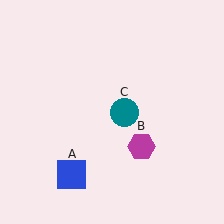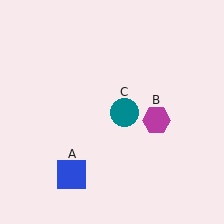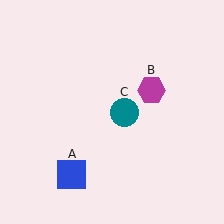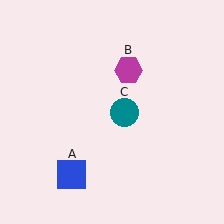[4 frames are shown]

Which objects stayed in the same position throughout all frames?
Blue square (object A) and teal circle (object C) remained stationary.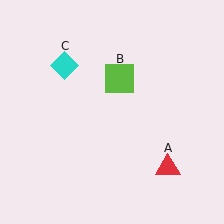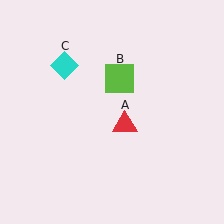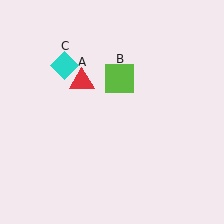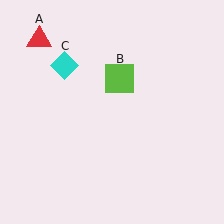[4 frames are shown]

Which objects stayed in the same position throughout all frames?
Lime square (object B) and cyan diamond (object C) remained stationary.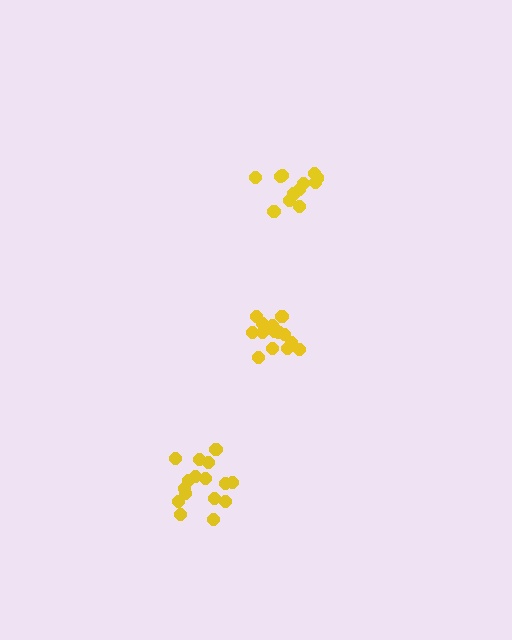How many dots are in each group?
Group 1: 12 dots, Group 2: 16 dots, Group 3: 15 dots (43 total).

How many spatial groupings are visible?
There are 3 spatial groupings.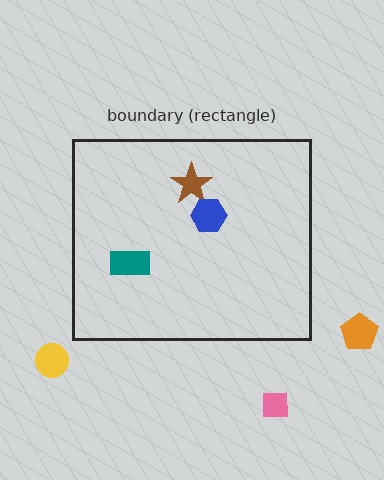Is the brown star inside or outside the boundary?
Inside.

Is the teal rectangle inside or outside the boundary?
Inside.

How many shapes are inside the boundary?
3 inside, 3 outside.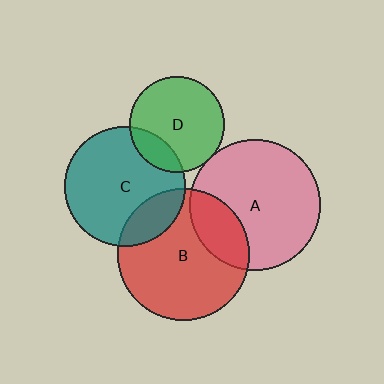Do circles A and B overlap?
Yes.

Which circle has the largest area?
Circle B (red).